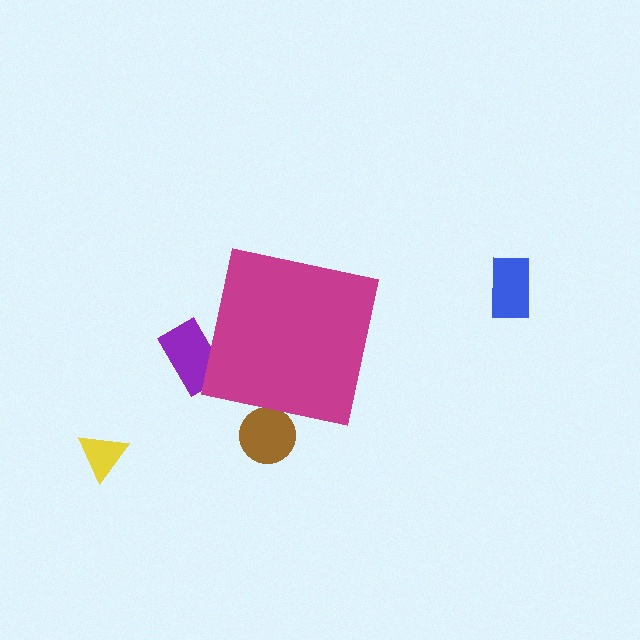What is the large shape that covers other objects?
A magenta square.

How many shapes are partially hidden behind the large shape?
2 shapes are partially hidden.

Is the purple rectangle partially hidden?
Yes, the purple rectangle is partially hidden behind the magenta square.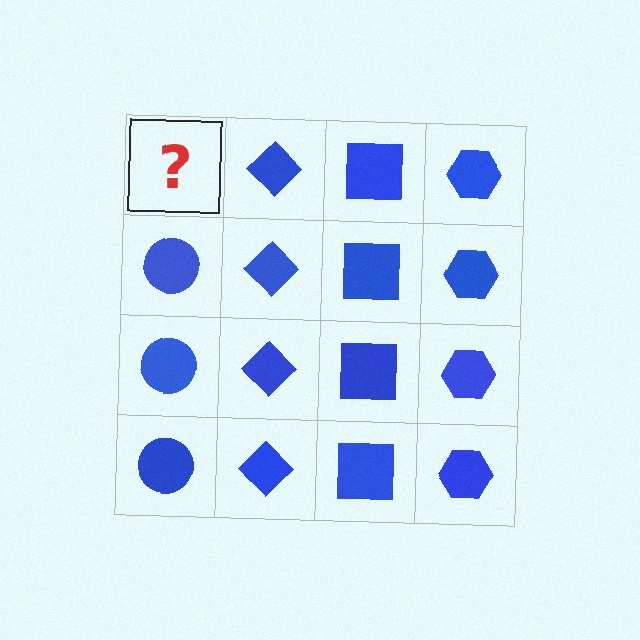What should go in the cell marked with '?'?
The missing cell should contain a blue circle.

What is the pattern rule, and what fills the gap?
The rule is that each column has a consistent shape. The gap should be filled with a blue circle.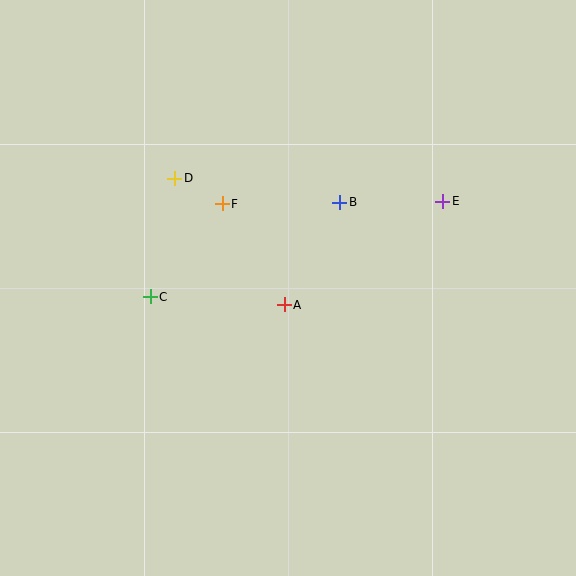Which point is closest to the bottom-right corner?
Point E is closest to the bottom-right corner.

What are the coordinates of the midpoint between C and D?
The midpoint between C and D is at (162, 238).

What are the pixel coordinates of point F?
Point F is at (222, 204).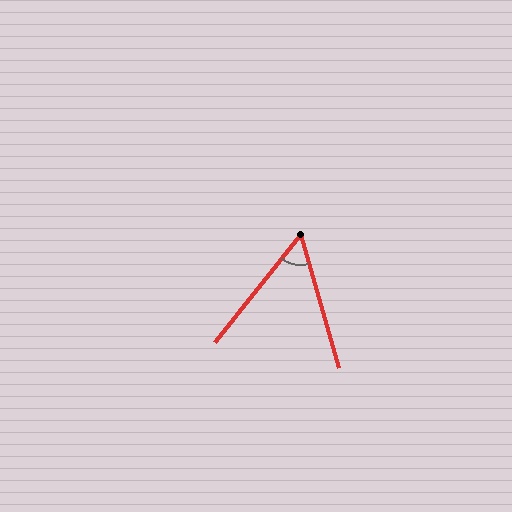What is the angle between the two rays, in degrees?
Approximately 55 degrees.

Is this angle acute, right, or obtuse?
It is acute.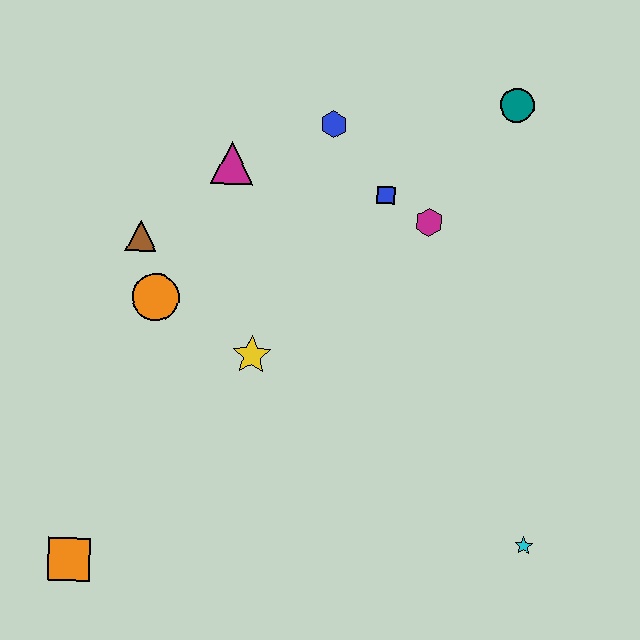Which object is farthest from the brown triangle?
The cyan star is farthest from the brown triangle.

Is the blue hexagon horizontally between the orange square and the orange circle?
No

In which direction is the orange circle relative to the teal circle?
The orange circle is to the left of the teal circle.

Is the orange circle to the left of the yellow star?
Yes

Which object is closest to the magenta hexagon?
The blue square is closest to the magenta hexagon.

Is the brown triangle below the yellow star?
No